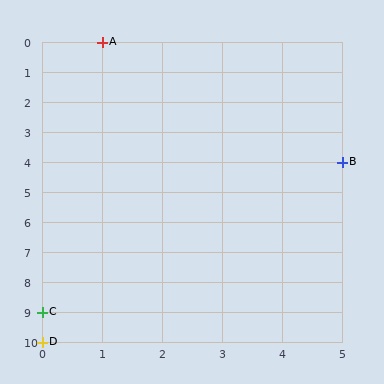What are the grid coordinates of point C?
Point C is at grid coordinates (0, 9).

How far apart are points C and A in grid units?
Points C and A are 1 column and 9 rows apart (about 9.1 grid units diagonally).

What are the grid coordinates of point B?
Point B is at grid coordinates (5, 4).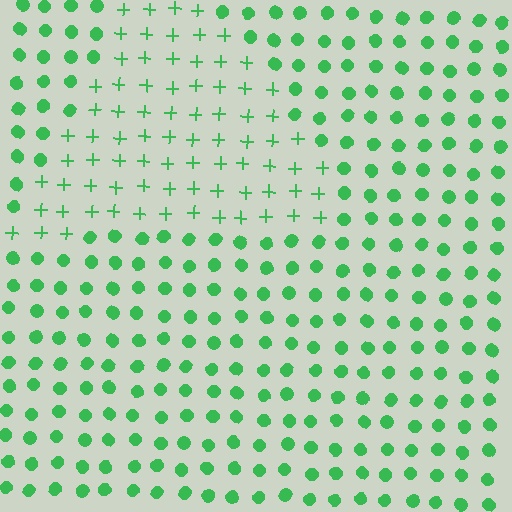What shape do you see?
I see a triangle.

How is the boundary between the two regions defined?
The boundary is defined by a change in element shape: plus signs inside vs. circles outside. All elements share the same color and spacing.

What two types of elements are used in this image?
The image uses plus signs inside the triangle region and circles outside it.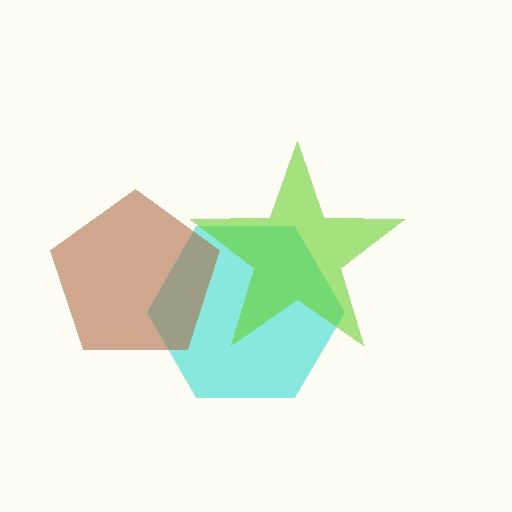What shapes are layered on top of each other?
The layered shapes are: a cyan hexagon, a lime star, a brown pentagon.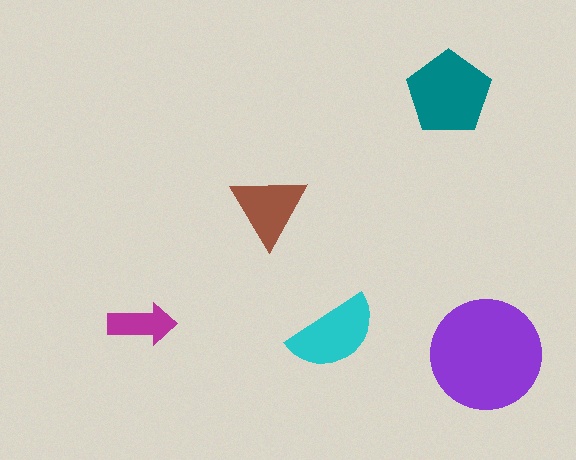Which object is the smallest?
The magenta arrow.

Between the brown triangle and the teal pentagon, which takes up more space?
The teal pentagon.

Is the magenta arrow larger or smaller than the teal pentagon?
Smaller.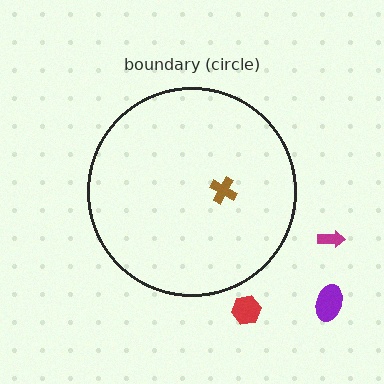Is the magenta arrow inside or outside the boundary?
Outside.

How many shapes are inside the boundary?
1 inside, 3 outside.